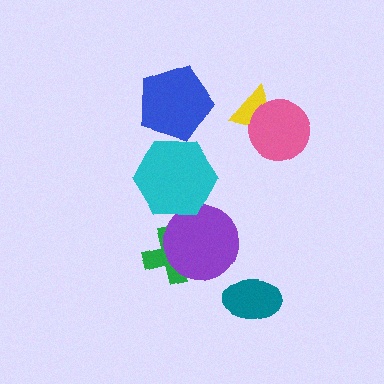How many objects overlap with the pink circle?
1 object overlaps with the pink circle.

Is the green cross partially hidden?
Yes, it is partially covered by another shape.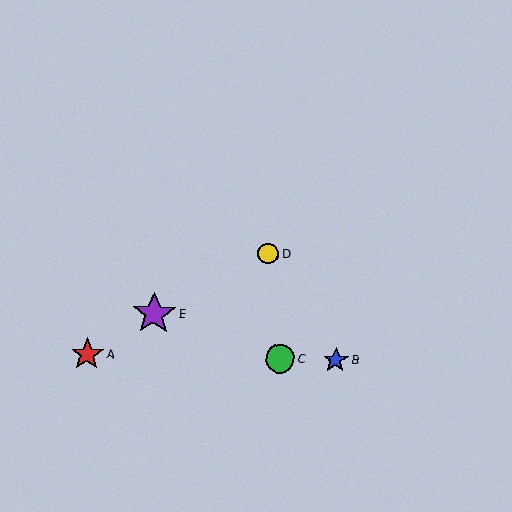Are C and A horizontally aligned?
Yes, both are at y≈359.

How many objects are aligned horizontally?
3 objects (A, B, C) are aligned horizontally.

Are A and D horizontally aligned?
No, A is at y≈354 and D is at y≈254.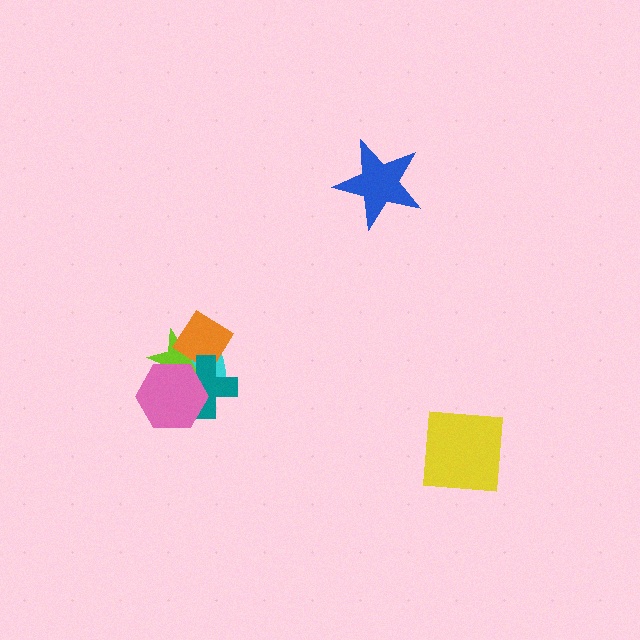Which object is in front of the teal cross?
The pink hexagon is in front of the teal cross.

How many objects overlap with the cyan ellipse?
4 objects overlap with the cyan ellipse.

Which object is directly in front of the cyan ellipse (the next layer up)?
The lime star is directly in front of the cyan ellipse.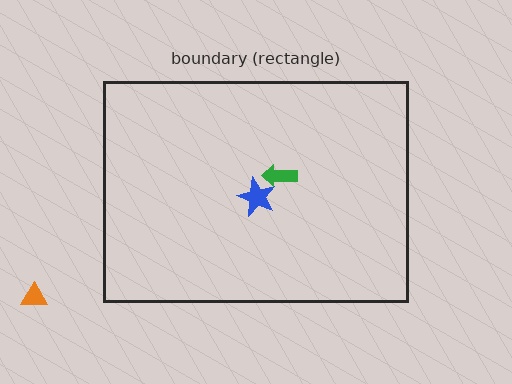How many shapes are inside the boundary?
2 inside, 1 outside.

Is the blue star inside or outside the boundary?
Inside.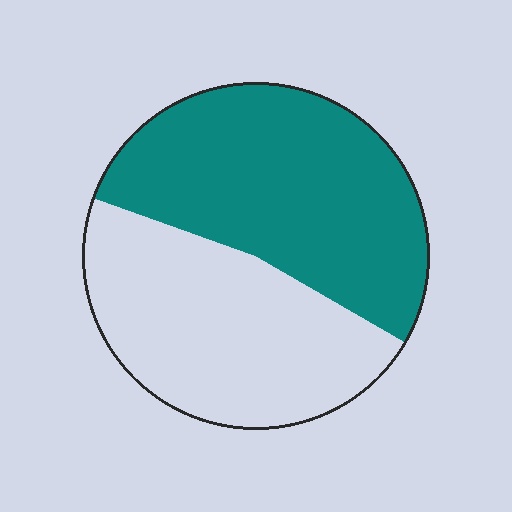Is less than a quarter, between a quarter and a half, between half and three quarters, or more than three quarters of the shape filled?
Between half and three quarters.